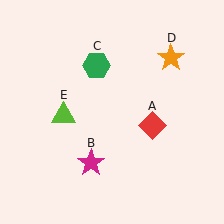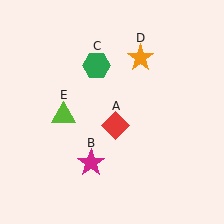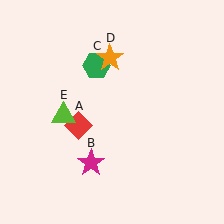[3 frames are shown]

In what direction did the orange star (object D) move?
The orange star (object D) moved left.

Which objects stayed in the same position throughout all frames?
Magenta star (object B) and green hexagon (object C) and lime triangle (object E) remained stationary.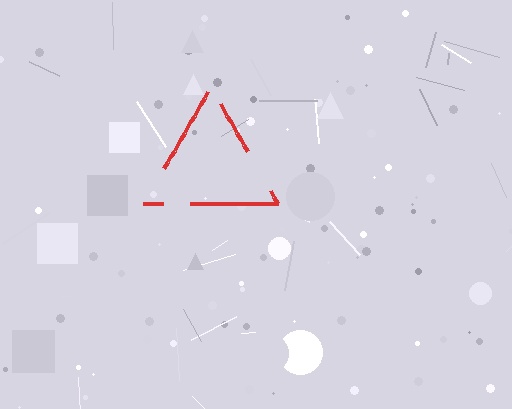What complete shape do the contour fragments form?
The contour fragments form a triangle.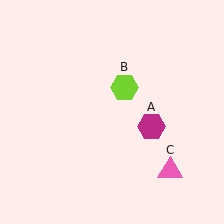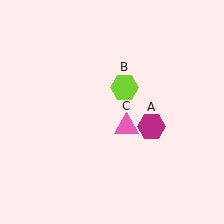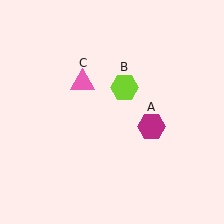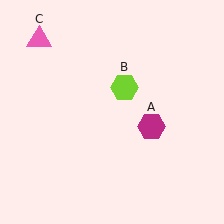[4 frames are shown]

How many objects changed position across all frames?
1 object changed position: pink triangle (object C).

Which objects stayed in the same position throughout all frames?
Magenta hexagon (object A) and lime hexagon (object B) remained stationary.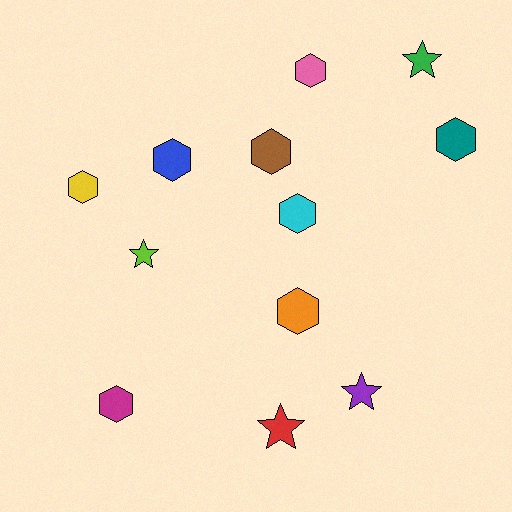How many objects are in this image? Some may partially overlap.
There are 12 objects.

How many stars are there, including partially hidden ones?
There are 4 stars.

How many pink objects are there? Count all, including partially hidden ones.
There is 1 pink object.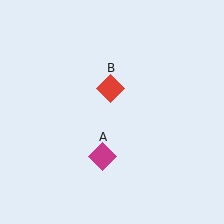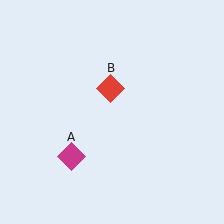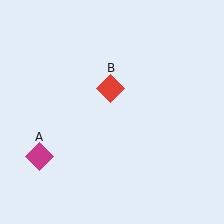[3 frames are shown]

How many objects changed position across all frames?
1 object changed position: magenta diamond (object A).